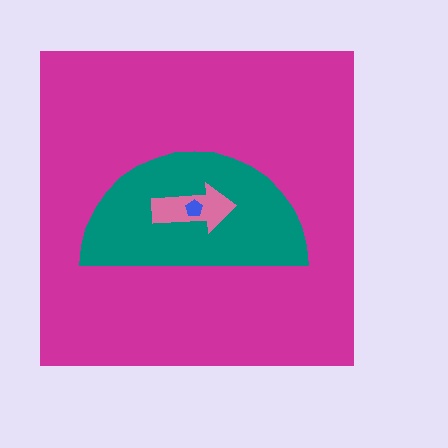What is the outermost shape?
The magenta square.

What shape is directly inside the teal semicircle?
The pink arrow.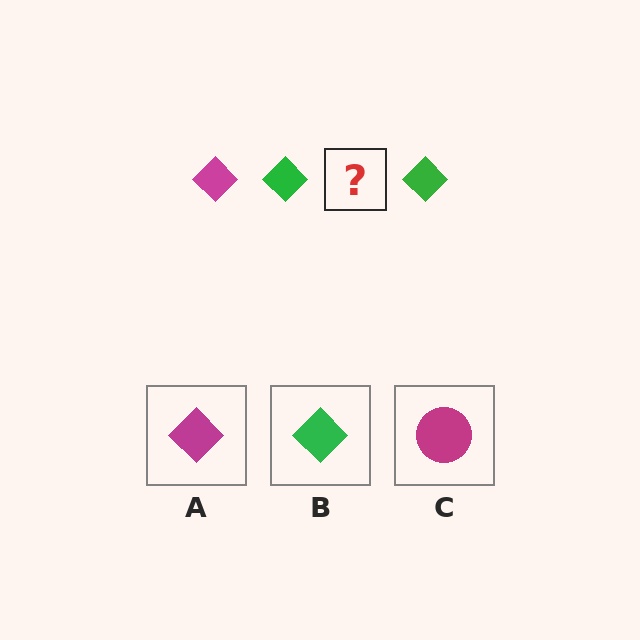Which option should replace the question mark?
Option A.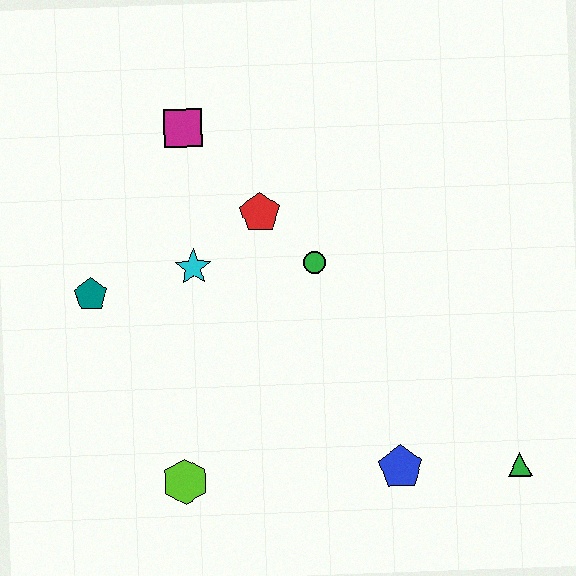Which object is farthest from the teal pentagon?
The green triangle is farthest from the teal pentagon.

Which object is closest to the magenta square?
The red pentagon is closest to the magenta square.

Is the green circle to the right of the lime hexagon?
Yes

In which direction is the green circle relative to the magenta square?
The green circle is below the magenta square.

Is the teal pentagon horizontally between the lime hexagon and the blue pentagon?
No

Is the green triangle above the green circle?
No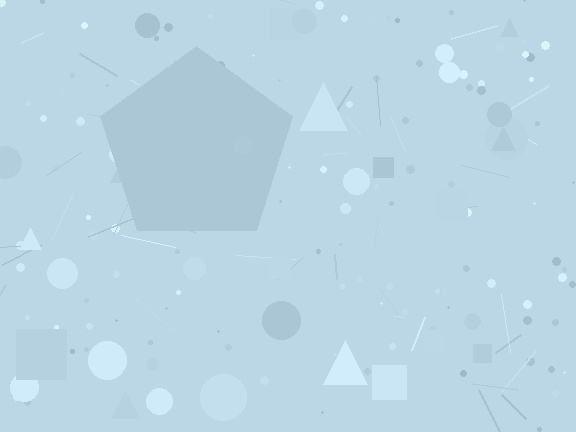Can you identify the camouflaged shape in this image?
The camouflaged shape is a pentagon.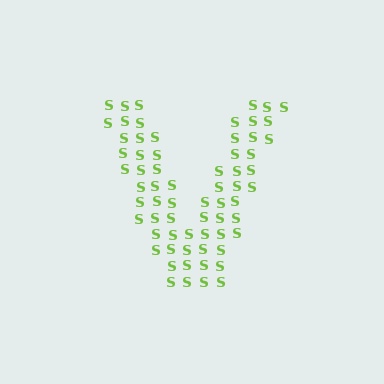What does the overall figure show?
The overall figure shows the letter V.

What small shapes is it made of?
It is made of small letter S's.